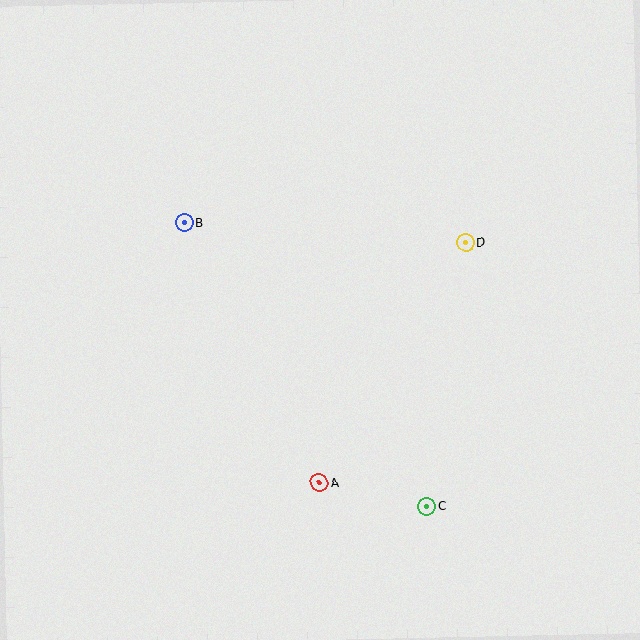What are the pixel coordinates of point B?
Point B is at (184, 223).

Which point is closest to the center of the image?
Point A at (319, 483) is closest to the center.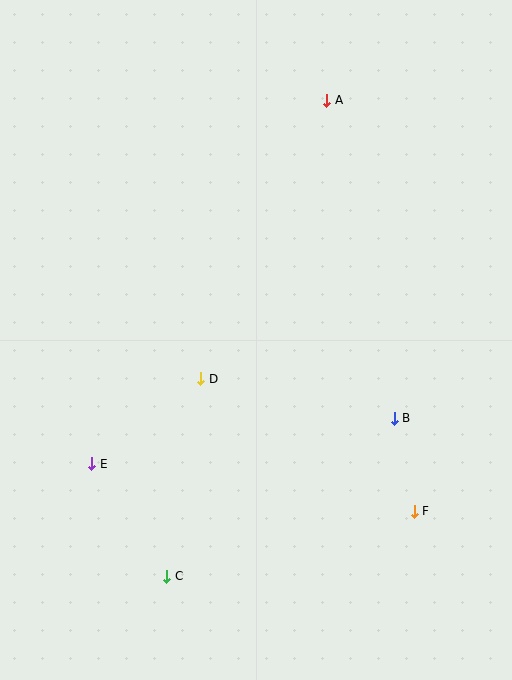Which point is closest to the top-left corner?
Point A is closest to the top-left corner.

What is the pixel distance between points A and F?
The distance between A and F is 420 pixels.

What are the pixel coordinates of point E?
Point E is at (92, 464).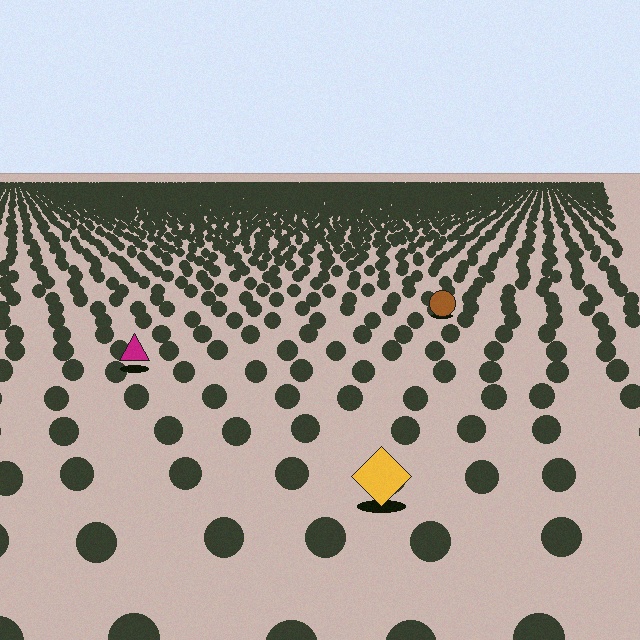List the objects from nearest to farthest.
From nearest to farthest: the yellow diamond, the magenta triangle, the brown circle.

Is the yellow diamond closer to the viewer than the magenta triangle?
Yes. The yellow diamond is closer — you can tell from the texture gradient: the ground texture is coarser near it.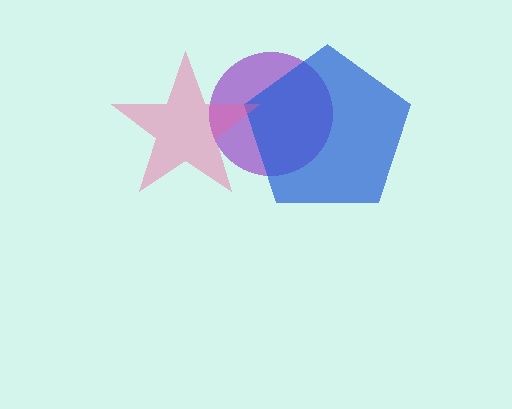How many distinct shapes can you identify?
There are 3 distinct shapes: a purple circle, a blue pentagon, a pink star.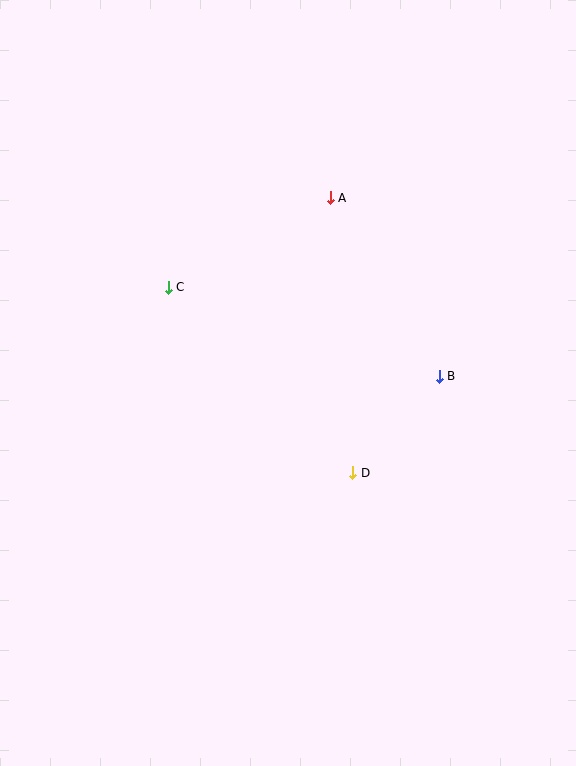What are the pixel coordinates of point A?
Point A is at (330, 198).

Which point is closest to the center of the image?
Point D at (353, 473) is closest to the center.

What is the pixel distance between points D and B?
The distance between D and B is 130 pixels.